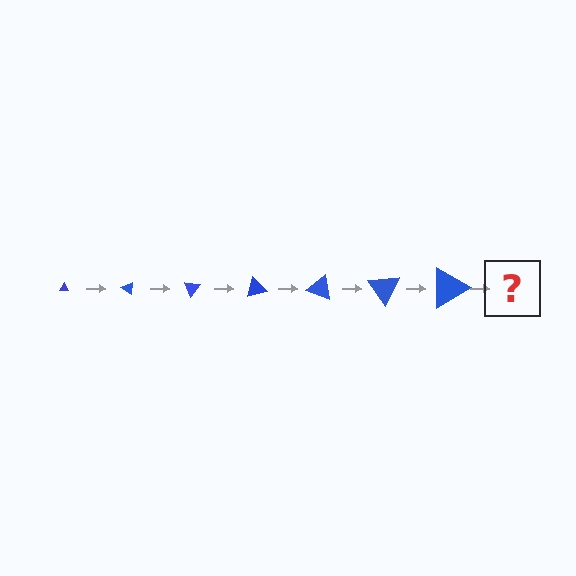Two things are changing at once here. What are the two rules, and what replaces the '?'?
The two rules are that the triangle grows larger each step and it rotates 35 degrees each step. The '?' should be a triangle, larger than the previous one and rotated 245 degrees from the start.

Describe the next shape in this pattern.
It should be a triangle, larger than the previous one and rotated 245 degrees from the start.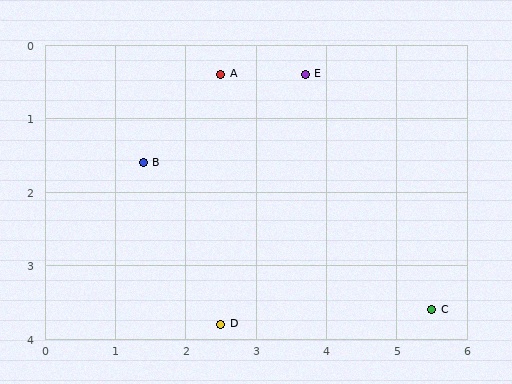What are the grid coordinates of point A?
Point A is at approximately (2.5, 0.4).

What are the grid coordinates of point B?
Point B is at approximately (1.4, 1.6).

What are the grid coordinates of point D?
Point D is at approximately (2.5, 3.8).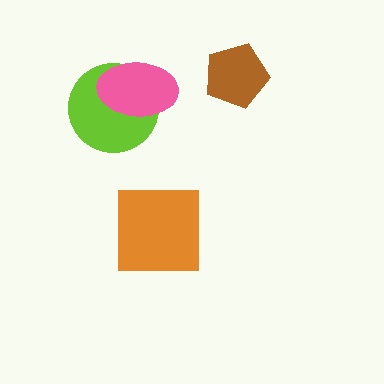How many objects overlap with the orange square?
0 objects overlap with the orange square.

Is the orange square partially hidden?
No, no other shape covers it.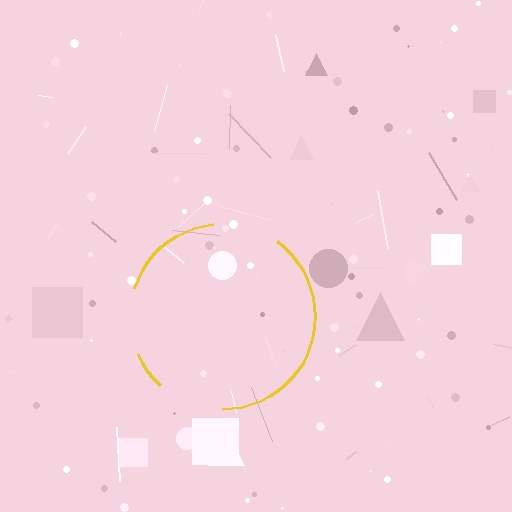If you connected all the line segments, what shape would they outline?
They would outline a circle.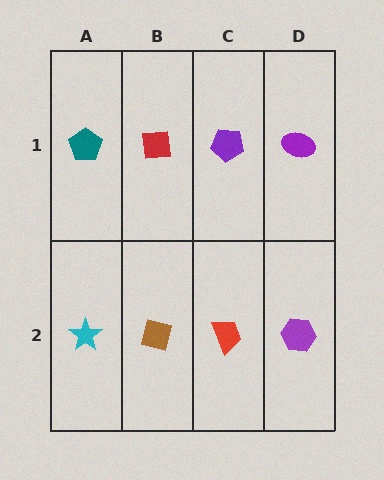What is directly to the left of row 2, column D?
A red trapezoid.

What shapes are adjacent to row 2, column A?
A teal pentagon (row 1, column A), a brown square (row 2, column B).